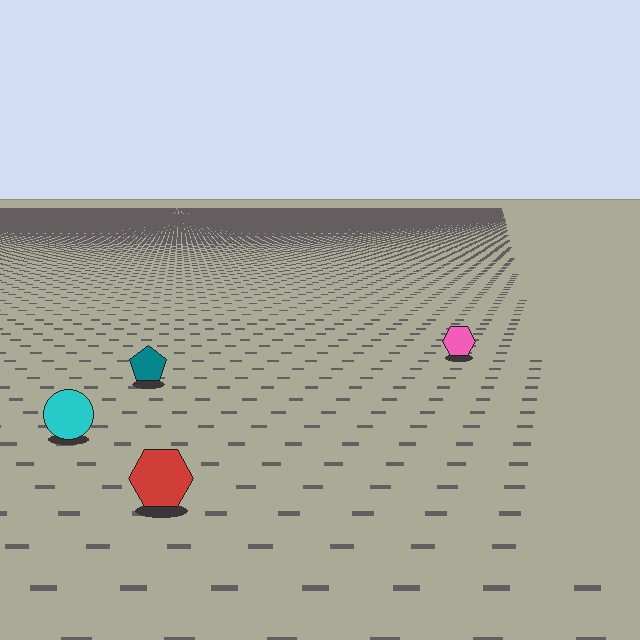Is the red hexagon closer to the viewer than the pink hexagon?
Yes. The red hexagon is closer — you can tell from the texture gradient: the ground texture is coarser near it.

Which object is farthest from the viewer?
The pink hexagon is farthest from the viewer. It appears smaller and the ground texture around it is denser.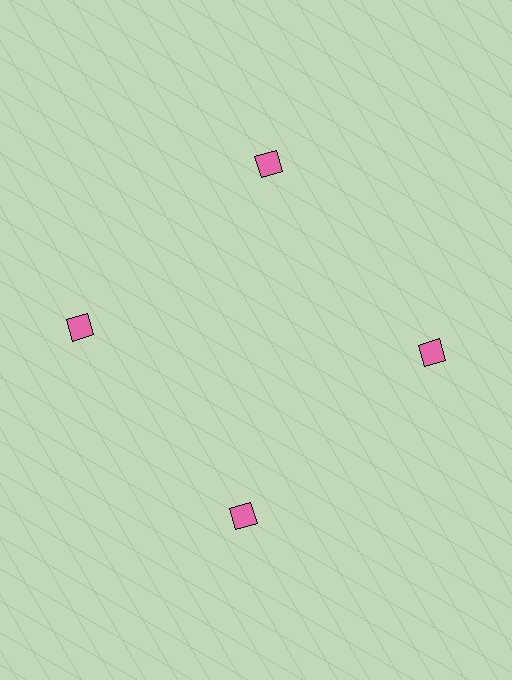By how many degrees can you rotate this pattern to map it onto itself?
The pattern maps onto itself every 90 degrees of rotation.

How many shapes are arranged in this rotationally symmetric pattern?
There are 4 shapes, arranged in 4 groups of 1.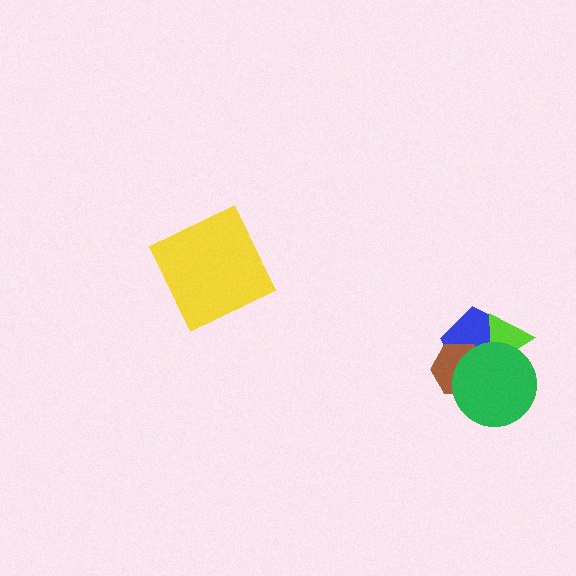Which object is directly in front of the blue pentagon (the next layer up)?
The brown hexagon is directly in front of the blue pentagon.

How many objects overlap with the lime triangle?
2 objects overlap with the lime triangle.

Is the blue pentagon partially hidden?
Yes, it is partially covered by another shape.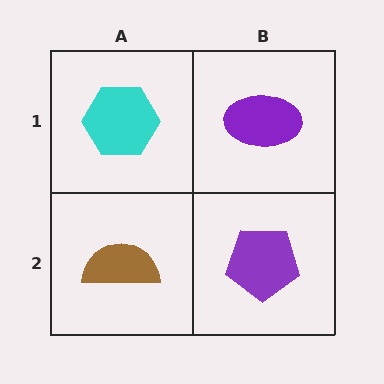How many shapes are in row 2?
2 shapes.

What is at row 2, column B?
A purple pentagon.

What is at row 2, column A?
A brown semicircle.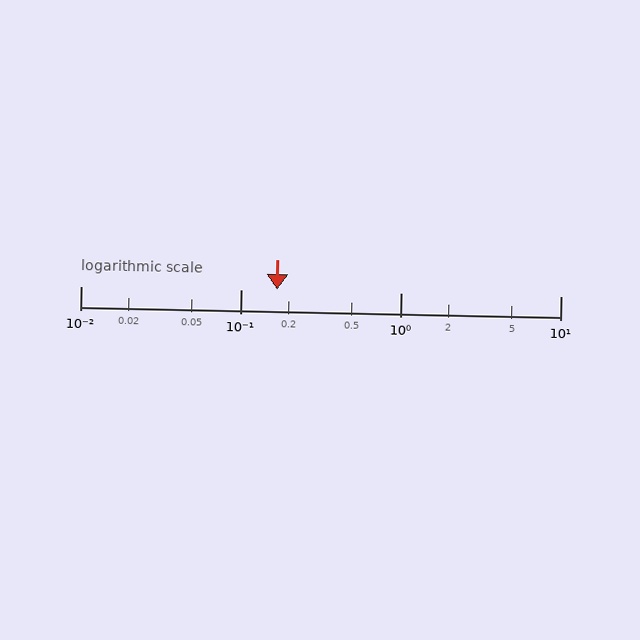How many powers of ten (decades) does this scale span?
The scale spans 3 decades, from 0.01 to 10.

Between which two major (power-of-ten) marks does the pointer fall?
The pointer is between 0.1 and 1.